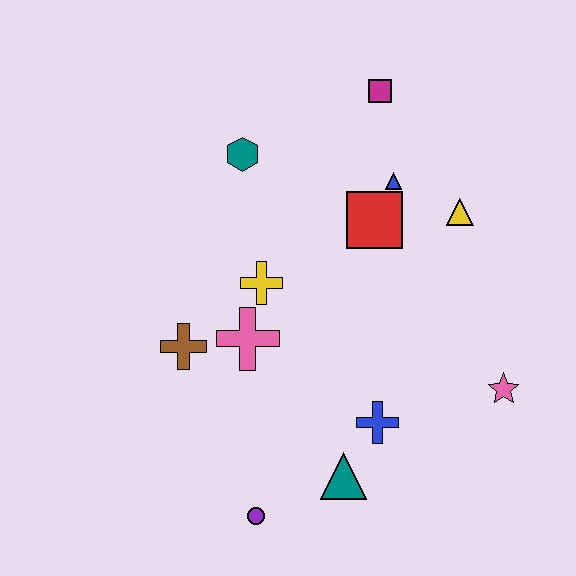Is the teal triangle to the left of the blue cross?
Yes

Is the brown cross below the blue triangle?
Yes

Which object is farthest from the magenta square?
The purple circle is farthest from the magenta square.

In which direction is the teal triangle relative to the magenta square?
The teal triangle is below the magenta square.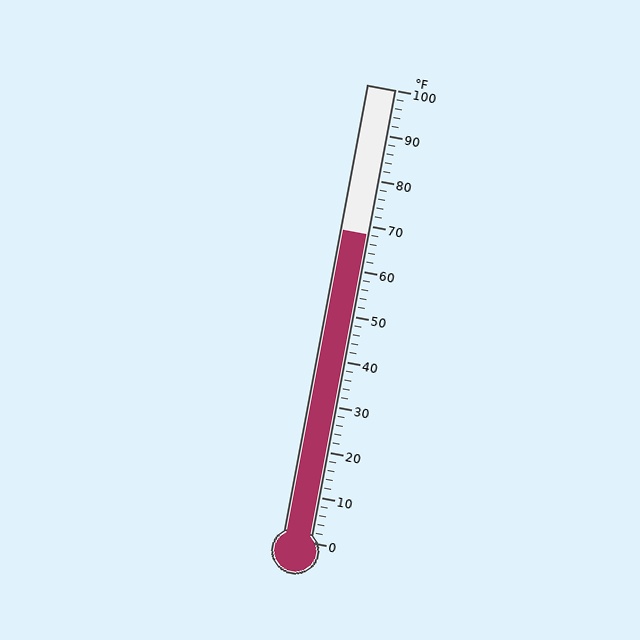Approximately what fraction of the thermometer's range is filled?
The thermometer is filled to approximately 70% of its range.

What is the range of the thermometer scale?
The thermometer scale ranges from 0°F to 100°F.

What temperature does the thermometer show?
The thermometer shows approximately 68°F.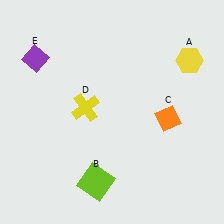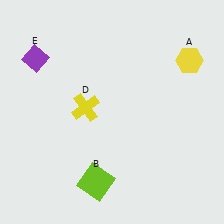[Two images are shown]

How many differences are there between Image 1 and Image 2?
There is 1 difference between the two images.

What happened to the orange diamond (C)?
The orange diamond (C) was removed in Image 2. It was in the bottom-right area of Image 1.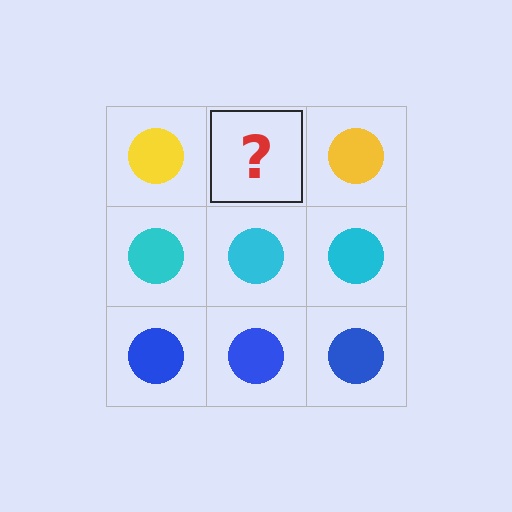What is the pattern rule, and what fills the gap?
The rule is that each row has a consistent color. The gap should be filled with a yellow circle.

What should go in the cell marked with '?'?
The missing cell should contain a yellow circle.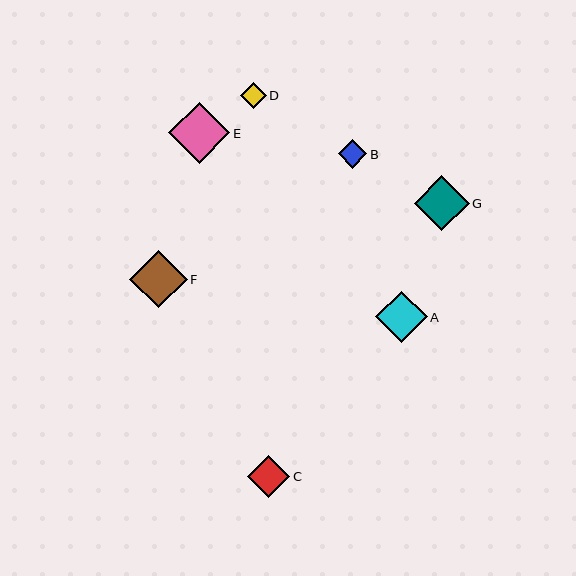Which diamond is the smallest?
Diamond D is the smallest with a size of approximately 26 pixels.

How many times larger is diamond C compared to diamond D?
Diamond C is approximately 1.6 times the size of diamond D.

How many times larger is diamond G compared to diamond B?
Diamond G is approximately 1.9 times the size of diamond B.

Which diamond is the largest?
Diamond E is the largest with a size of approximately 61 pixels.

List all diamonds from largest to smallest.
From largest to smallest: E, F, G, A, C, B, D.